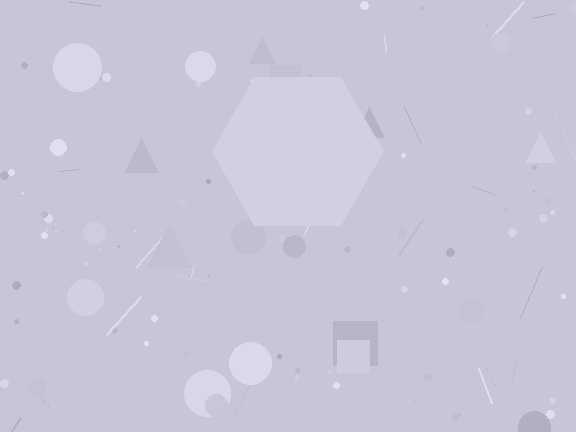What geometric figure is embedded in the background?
A hexagon is embedded in the background.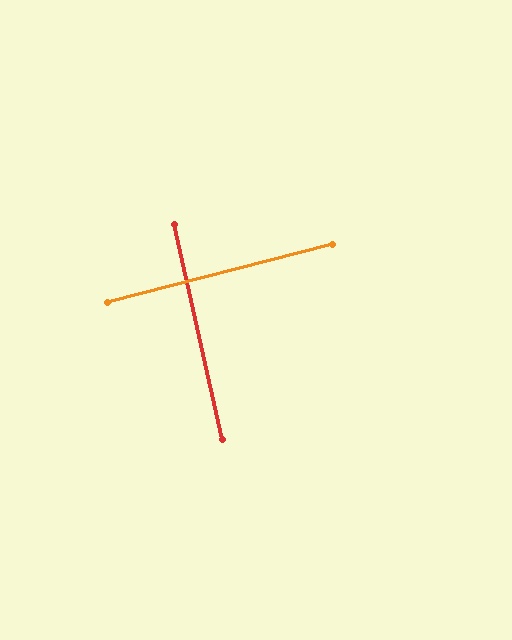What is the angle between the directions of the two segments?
Approximately 88 degrees.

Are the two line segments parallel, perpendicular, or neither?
Perpendicular — they meet at approximately 88°.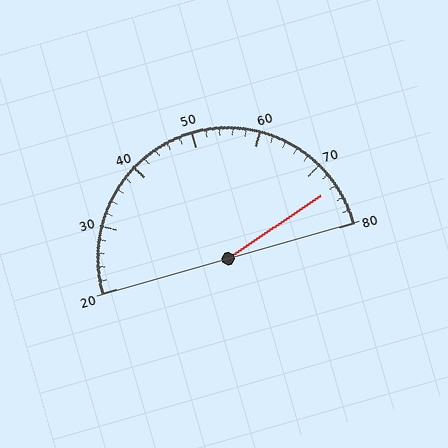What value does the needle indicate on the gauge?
The needle indicates approximately 74.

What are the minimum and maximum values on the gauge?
The gauge ranges from 20 to 80.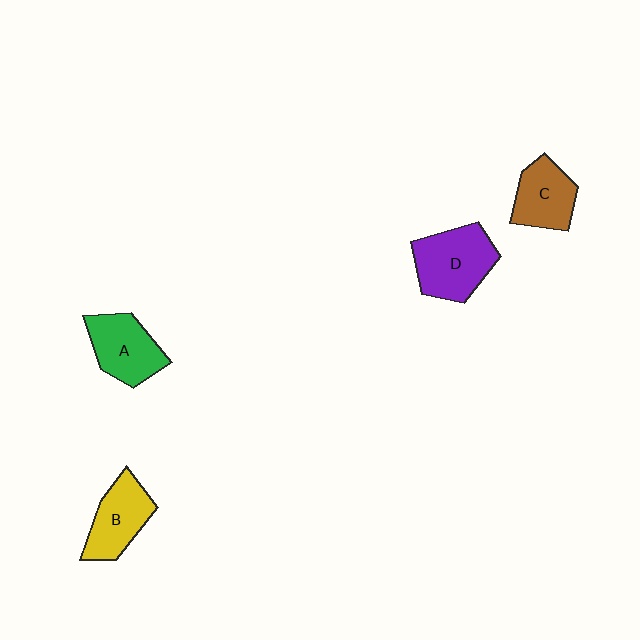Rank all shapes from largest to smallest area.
From largest to smallest: D (purple), A (green), B (yellow), C (brown).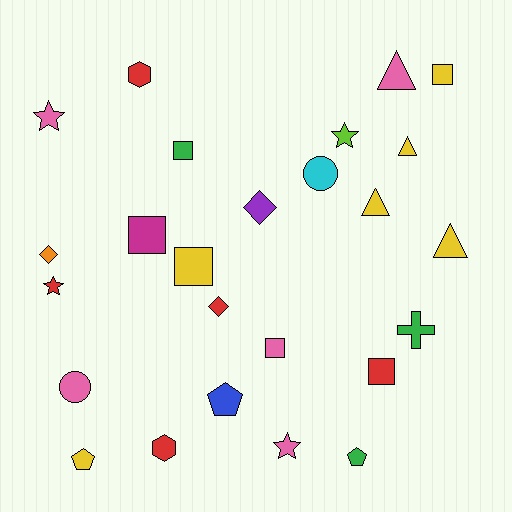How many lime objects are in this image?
There is 1 lime object.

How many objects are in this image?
There are 25 objects.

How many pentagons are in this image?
There are 3 pentagons.